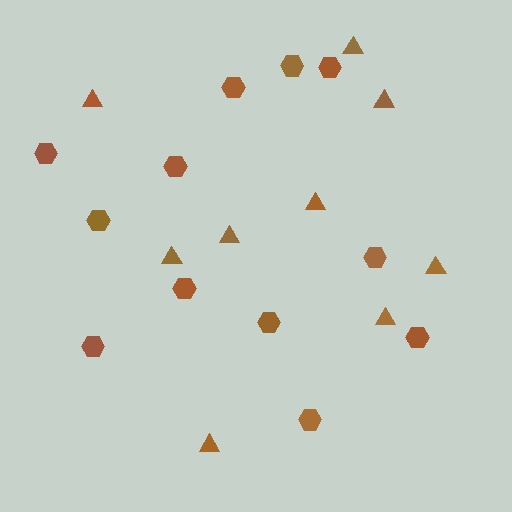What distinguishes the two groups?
There are 2 groups: one group of hexagons (12) and one group of triangles (9).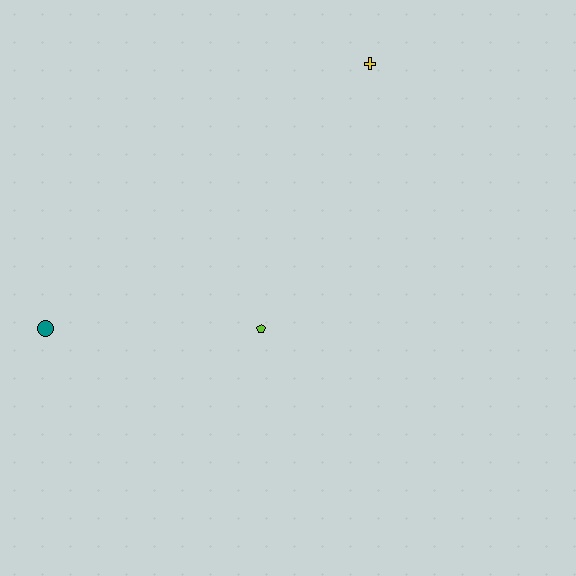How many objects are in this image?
There are 3 objects.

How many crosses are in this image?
There is 1 cross.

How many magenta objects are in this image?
There are no magenta objects.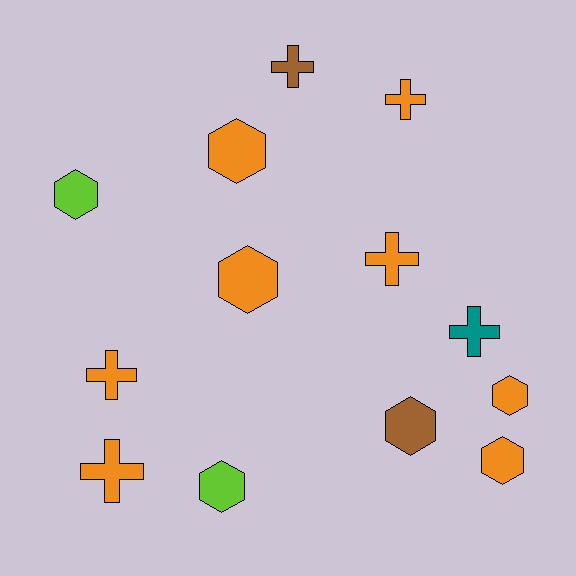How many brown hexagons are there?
There is 1 brown hexagon.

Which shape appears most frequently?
Hexagon, with 7 objects.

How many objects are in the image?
There are 13 objects.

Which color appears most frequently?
Orange, with 8 objects.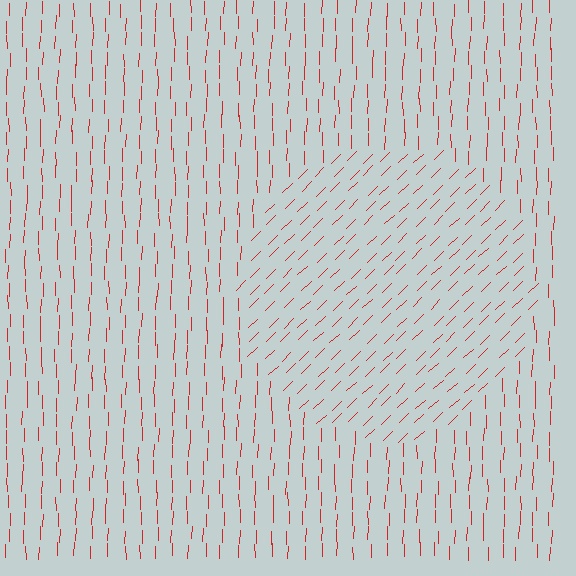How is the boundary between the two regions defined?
The boundary is defined purely by a change in line orientation (approximately 45 degrees difference). All lines are the same color and thickness.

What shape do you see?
I see a circle.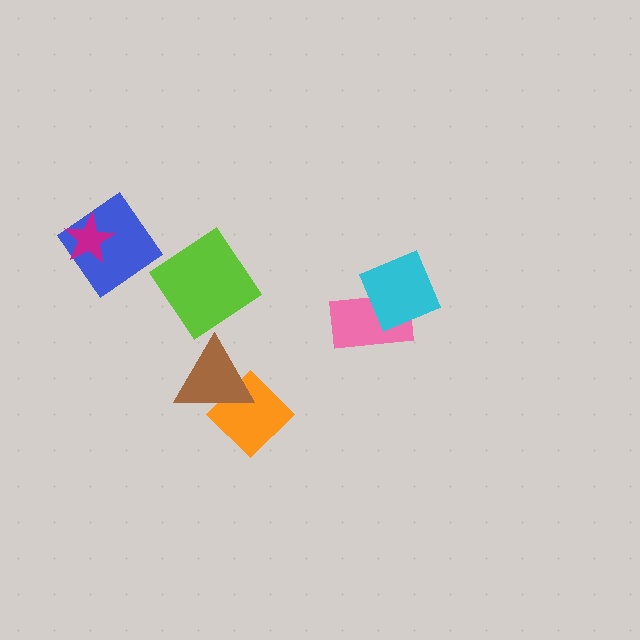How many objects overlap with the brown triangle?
1 object overlaps with the brown triangle.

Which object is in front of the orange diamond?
The brown triangle is in front of the orange diamond.